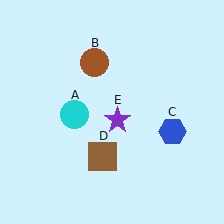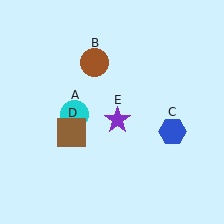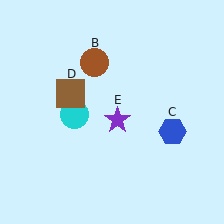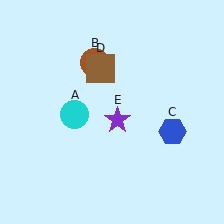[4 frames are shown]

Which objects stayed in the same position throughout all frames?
Cyan circle (object A) and brown circle (object B) and blue hexagon (object C) and purple star (object E) remained stationary.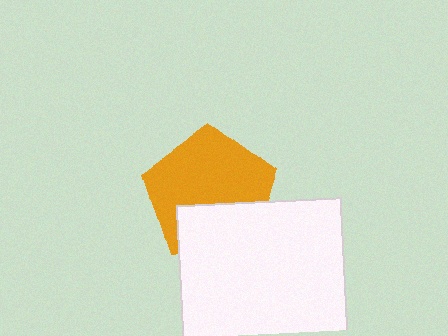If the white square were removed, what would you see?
You would see the complete orange pentagon.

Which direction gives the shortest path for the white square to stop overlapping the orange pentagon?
Moving down gives the shortest separation.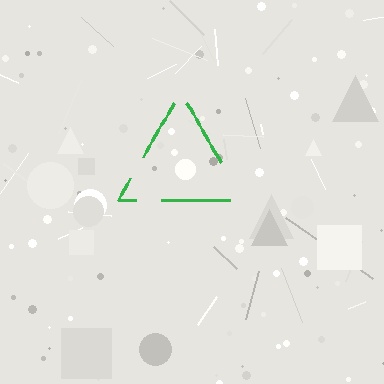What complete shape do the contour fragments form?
The contour fragments form a triangle.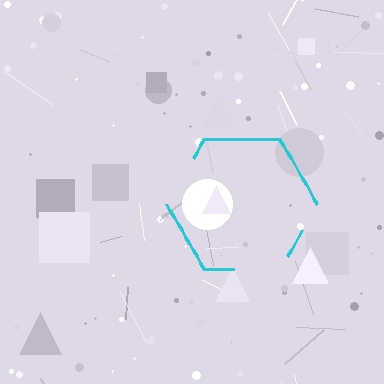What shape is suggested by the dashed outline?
The dashed outline suggests a hexagon.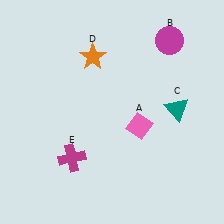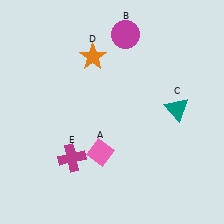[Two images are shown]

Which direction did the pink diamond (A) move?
The pink diamond (A) moved left.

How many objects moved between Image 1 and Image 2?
2 objects moved between the two images.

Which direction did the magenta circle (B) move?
The magenta circle (B) moved left.